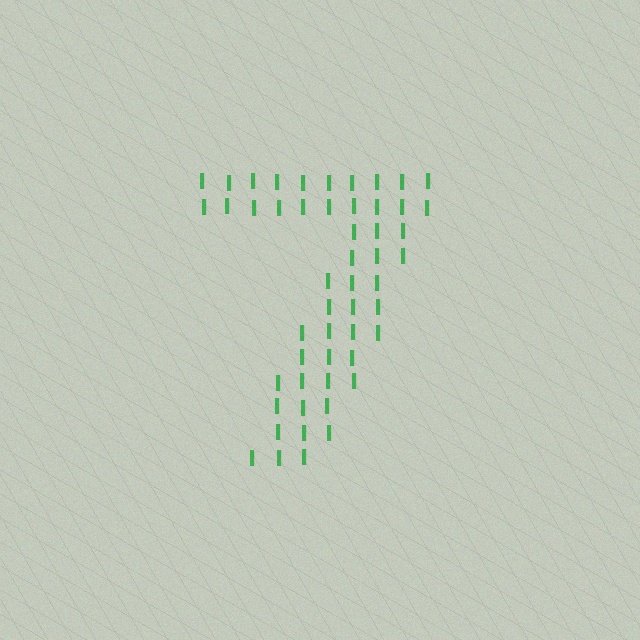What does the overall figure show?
The overall figure shows the digit 7.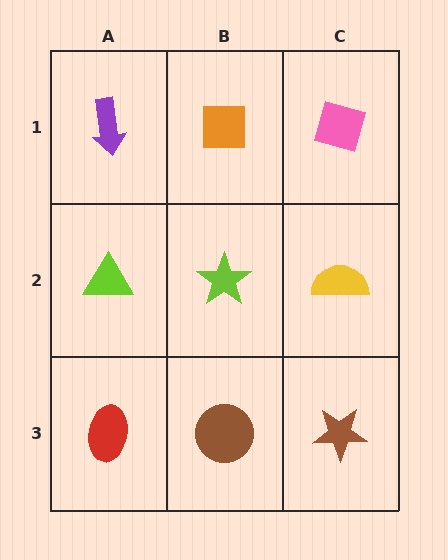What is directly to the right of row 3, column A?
A brown circle.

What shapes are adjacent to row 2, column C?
A pink diamond (row 1, column C), a brown star (row 3, column C), a lime star (row 2, column B).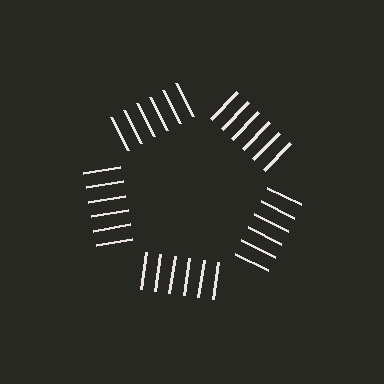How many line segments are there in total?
30 — 6 along each of the 5 edges.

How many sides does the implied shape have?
5 sides — the line-ends trace a pentagon.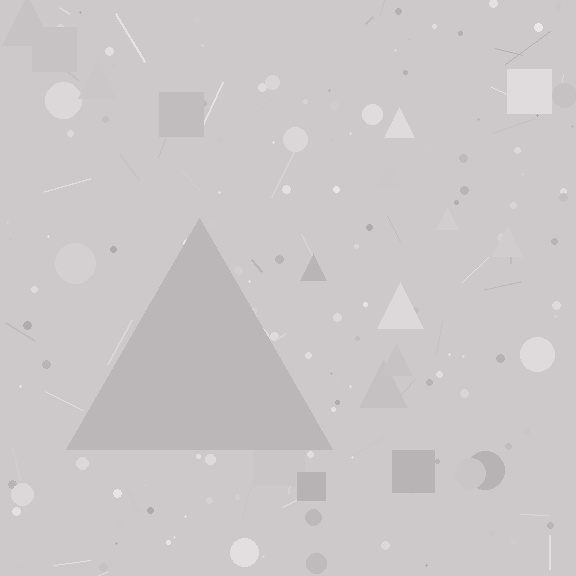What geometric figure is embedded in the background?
A triangle is embedded in the background.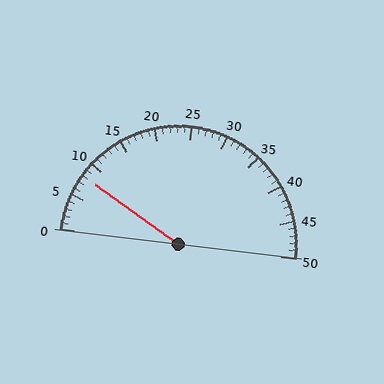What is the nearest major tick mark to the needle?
The nearest major tick mark is 10.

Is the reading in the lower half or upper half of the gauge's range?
The reading is in the lower half of the range (0 to 50).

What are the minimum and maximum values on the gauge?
The gauge ranges from 0 to 50.